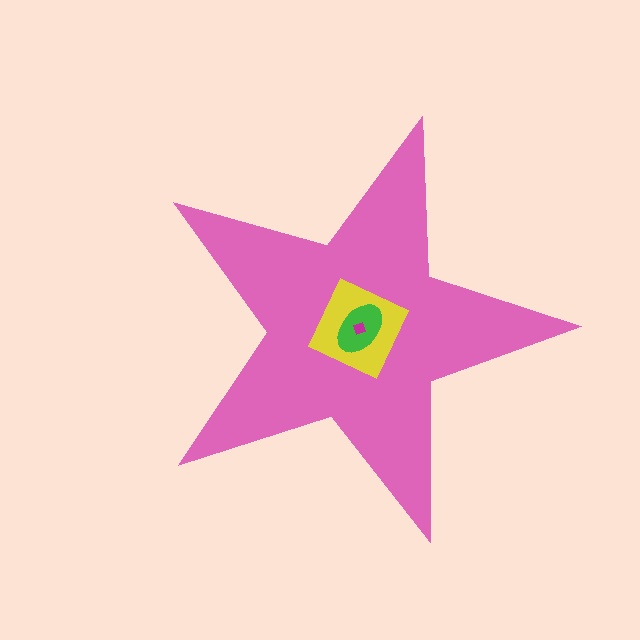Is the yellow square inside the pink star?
Yes.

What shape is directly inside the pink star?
The yellow square.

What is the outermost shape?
The pink star.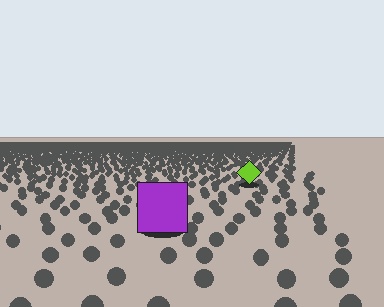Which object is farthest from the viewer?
The lime diamond is farthest from the viewer. It appears smaller and the ground texture around it is denser.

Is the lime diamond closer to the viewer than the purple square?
No. The purple square is closer — you can tell from the texture gradient: the ground texture is coarser near it.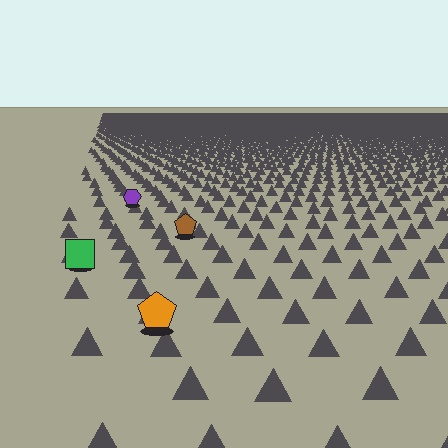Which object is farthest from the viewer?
The purple hexagon is farthest from the viewer. It appears smaller and the ground texture around it is denser.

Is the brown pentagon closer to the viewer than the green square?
No. The green square is closer — you can tell from the texture gradient: the ground texture is coarser near it.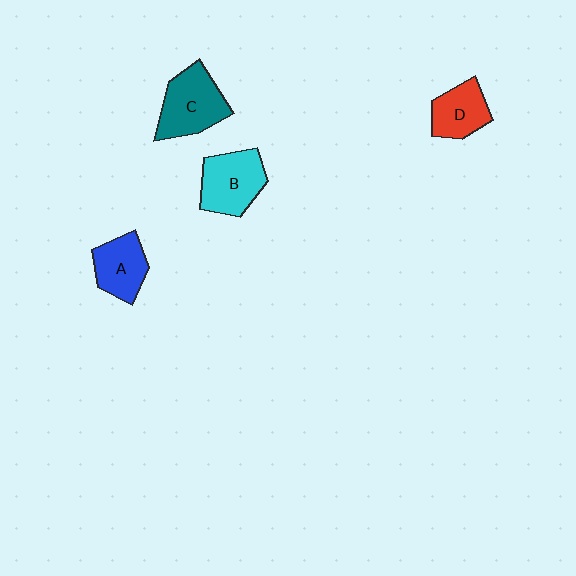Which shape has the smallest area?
Shape D (red).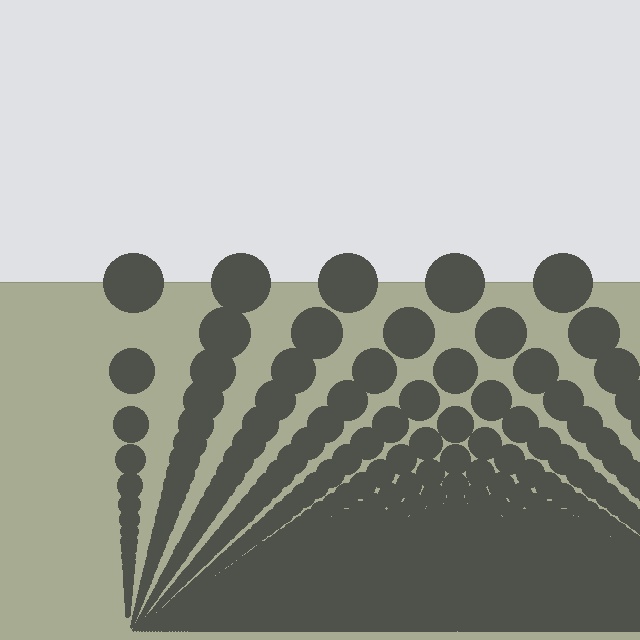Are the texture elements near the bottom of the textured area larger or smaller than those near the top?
Smaller. The gradient is inverted — elements near the bottom are smaller and denser.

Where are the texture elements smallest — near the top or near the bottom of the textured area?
Near the bottom.